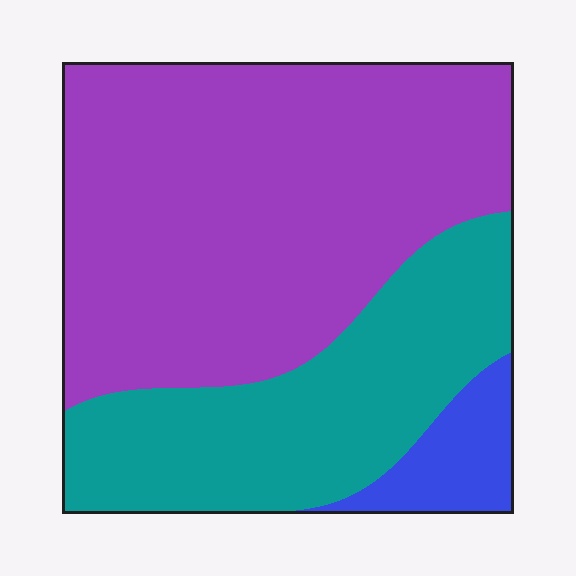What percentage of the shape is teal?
Teal covers 32% of the shape.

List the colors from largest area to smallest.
From largest to smallest: purple, teal, blue.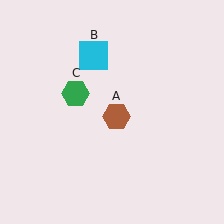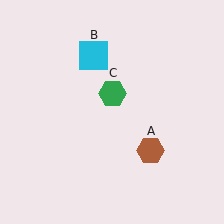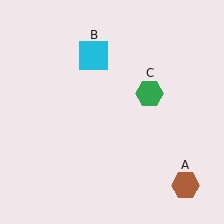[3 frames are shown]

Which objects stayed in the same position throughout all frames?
Cyan square (object B) remained stationary.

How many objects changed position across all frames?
2 objects changed position: brown hexagon (object A), green hexagon (object C).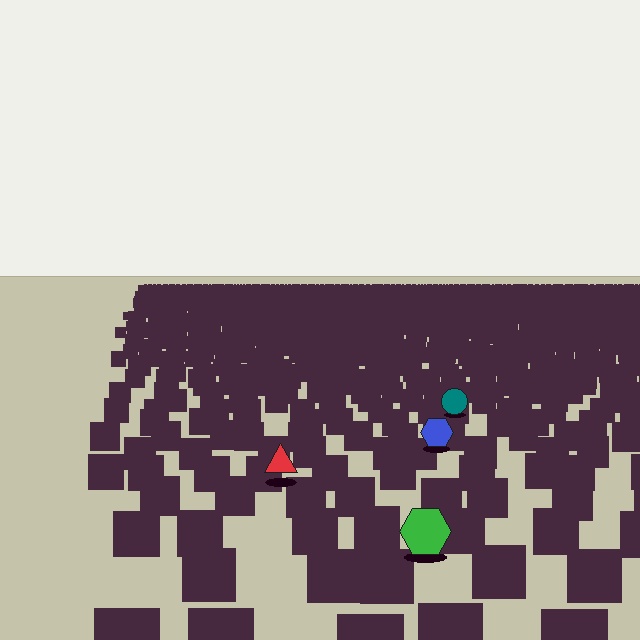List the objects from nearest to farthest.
From nearest to farthest: the green hexagon, the red triangle, the blue hexagon, the teal circle.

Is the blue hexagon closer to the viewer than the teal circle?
Yes. The blue hexagon is closer — you can tell from the texture gradient: the ground texture is coarser near it.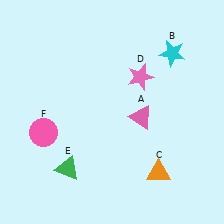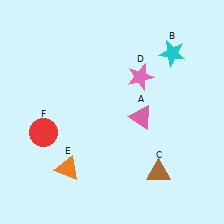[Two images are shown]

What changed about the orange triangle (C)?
In Image 1, C is orange. In Image 2, it changed to brown.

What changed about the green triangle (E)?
In Image 1, E is green. In Image 2, it changed to orange.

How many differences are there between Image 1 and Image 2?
There are 3 differences between the two images.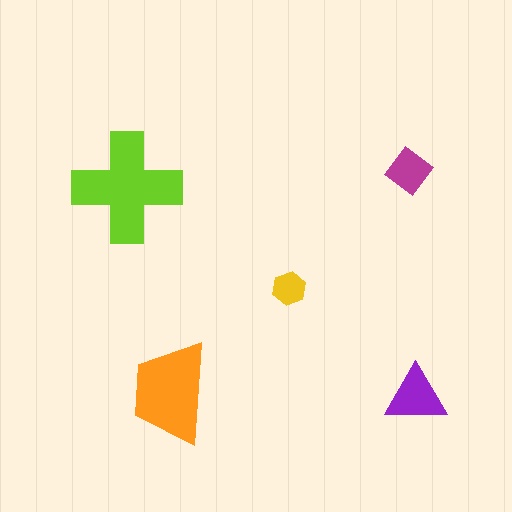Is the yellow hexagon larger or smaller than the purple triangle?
Smaller.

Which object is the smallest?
The yellow hexagon.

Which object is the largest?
The lime cross.